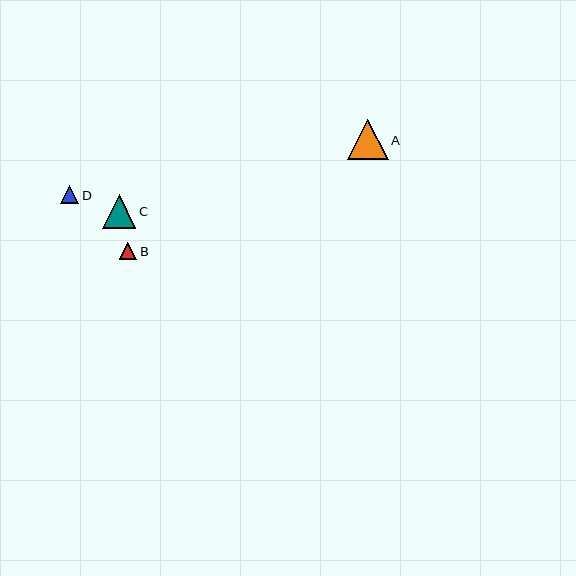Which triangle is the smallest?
Triangle B is the smallest with a size of approximately 17 pixels.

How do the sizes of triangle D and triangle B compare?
Triangle D and triangle B are approximately the same size.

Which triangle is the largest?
Triangle A is the largest with a size of approximately 40 pixels.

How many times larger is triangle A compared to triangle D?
Triangle A is approximately 2.3 times the size of triangle D.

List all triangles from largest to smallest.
From largest to smallest: A, C, D, B.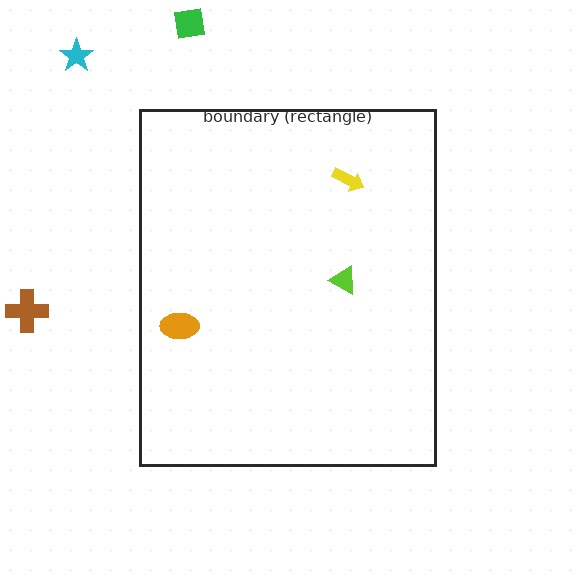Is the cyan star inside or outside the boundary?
Outside.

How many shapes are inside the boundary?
3 inside, 3 outside.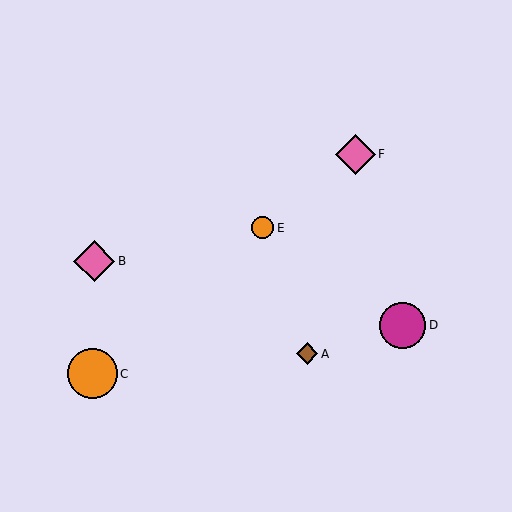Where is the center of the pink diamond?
The center of the pink diamond is at (94, 261).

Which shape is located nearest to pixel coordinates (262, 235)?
The orange circle (labeled E) at (262, 228) is nearest to that location.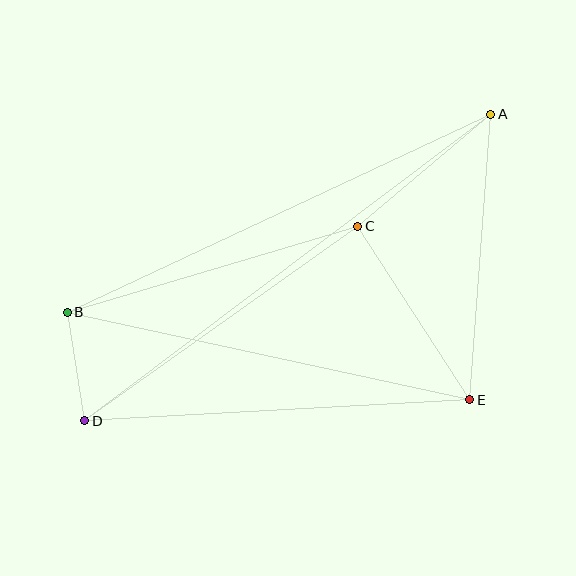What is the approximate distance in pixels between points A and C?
The distance between A and C is approximately 174 pixels.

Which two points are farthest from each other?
Points A and D are farthest from each other.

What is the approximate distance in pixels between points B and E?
The distance between B and E is approximately 412 pixels.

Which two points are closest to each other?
Points B and D are closest to each other.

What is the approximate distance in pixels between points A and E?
The distance between A and E is approximately 286 pixels.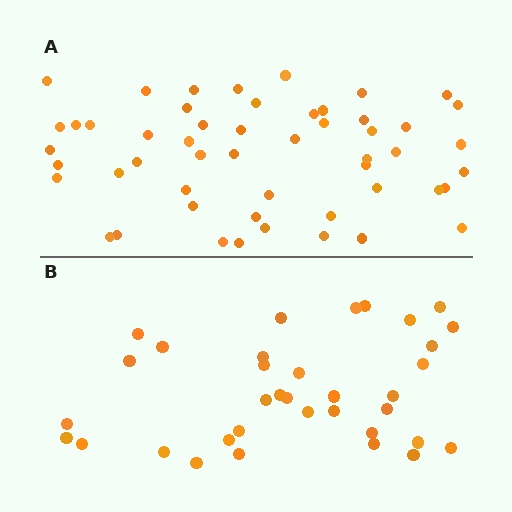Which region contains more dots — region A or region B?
Region A (the top region) has more dots.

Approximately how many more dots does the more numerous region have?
Region A has approximately 15 more dots than region B.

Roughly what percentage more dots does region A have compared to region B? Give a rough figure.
About 50% more.